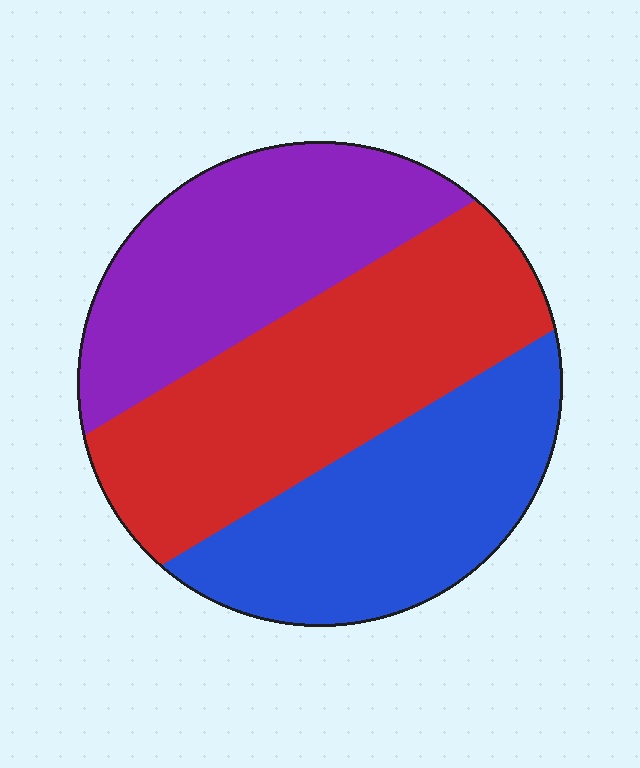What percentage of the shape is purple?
Purple covers around 30% of the shape.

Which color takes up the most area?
Red, at roughly 40%.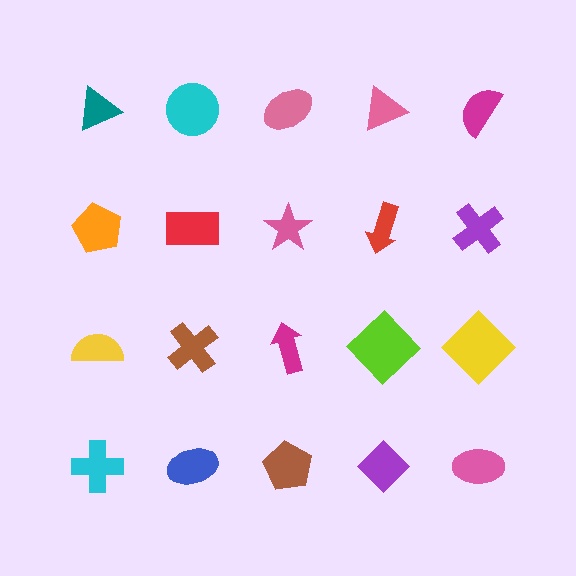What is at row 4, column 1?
A cyan cross.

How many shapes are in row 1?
5 shapes.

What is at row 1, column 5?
A magenta semicircle.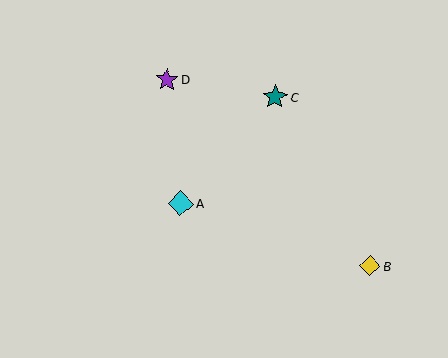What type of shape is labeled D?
Shape D is a purple star.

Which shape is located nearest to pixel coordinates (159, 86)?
The purple star (labeled D) at (167, 80) is nearest to that location.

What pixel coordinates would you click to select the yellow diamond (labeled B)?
Click at (370, 266) to select the yellow diamond B.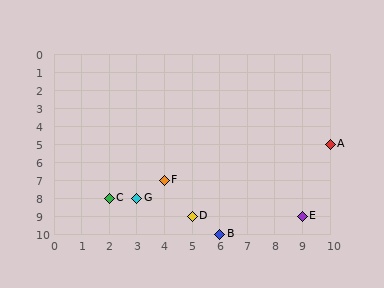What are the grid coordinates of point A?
Point A is at grid coordinates (10, 5).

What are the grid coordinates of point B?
Point B is at grid coordinates (6, 10).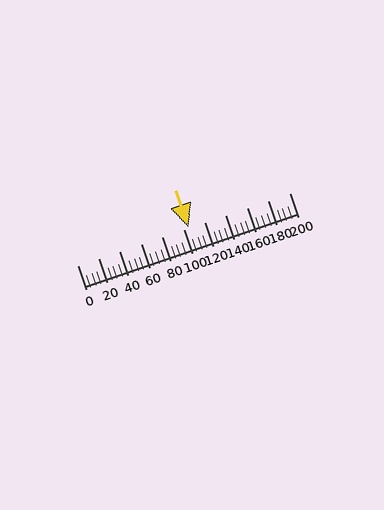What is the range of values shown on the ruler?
The ruler shows values from 0 to 200.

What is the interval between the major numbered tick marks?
The major tick marks are spaced 20 units apart.